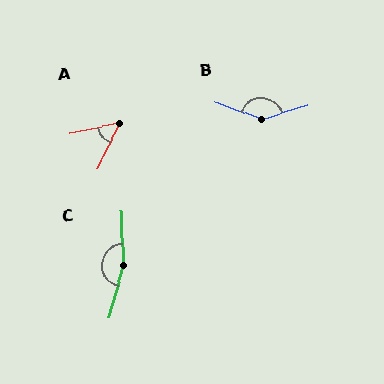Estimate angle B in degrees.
Approximately 143 degrees.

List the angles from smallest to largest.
A (52°), B (143°), C (164°).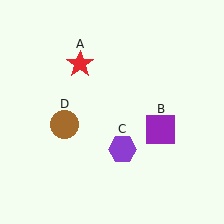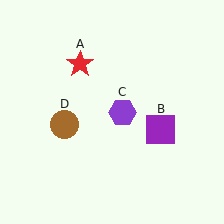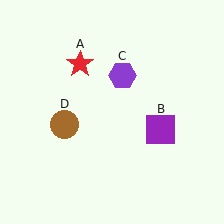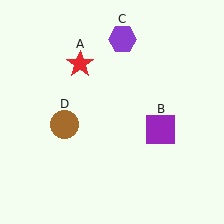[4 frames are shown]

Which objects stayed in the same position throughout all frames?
Red star (object A) and purple square (object B) and brown circle (object D) remained stationary.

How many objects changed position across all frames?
1 object changed position: purple hexagon (object C).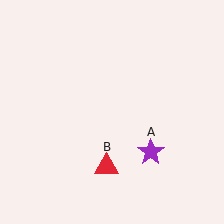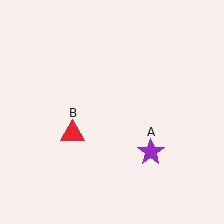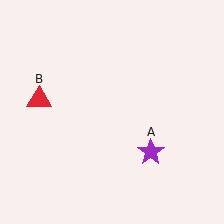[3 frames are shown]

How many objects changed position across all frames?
1 object changed position: red triangle (object B).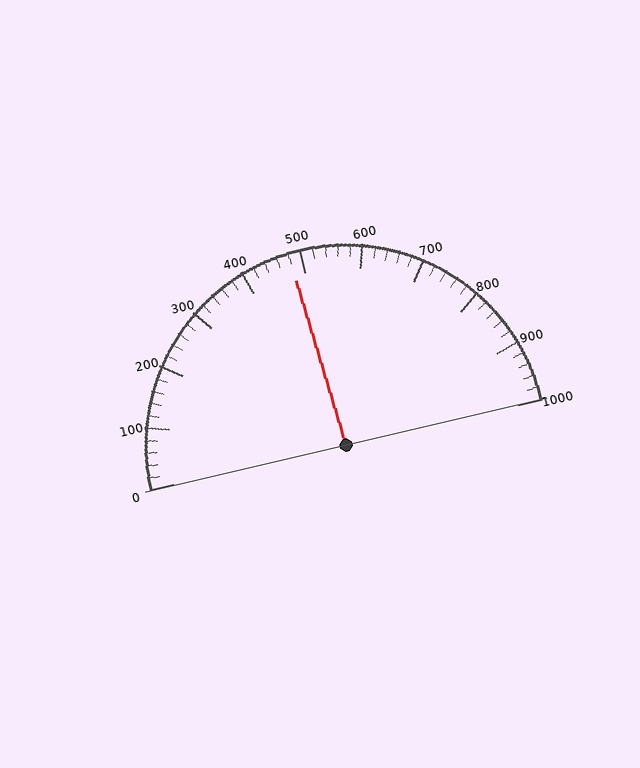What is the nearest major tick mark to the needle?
The nearest major tick mark is 500.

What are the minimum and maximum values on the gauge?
The gauge ranges from 0 to 1000.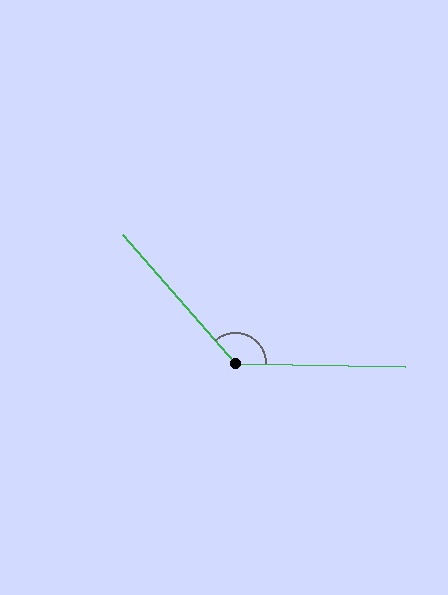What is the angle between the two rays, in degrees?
Approximately 132 degrees.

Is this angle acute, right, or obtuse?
It is obtuse.